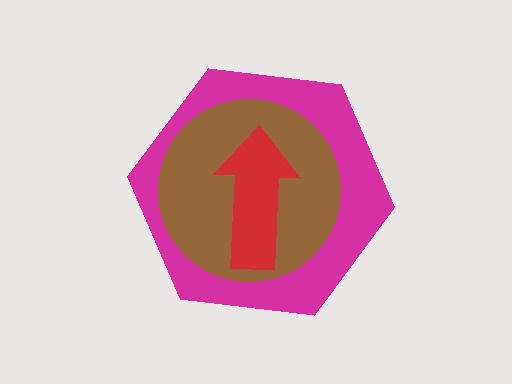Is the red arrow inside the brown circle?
Yes.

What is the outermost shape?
The magenta hexagon.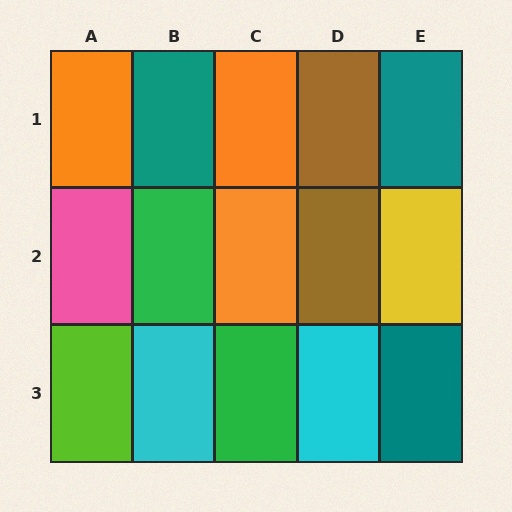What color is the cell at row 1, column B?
Teal.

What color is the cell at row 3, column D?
Cyan.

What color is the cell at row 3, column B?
Cyan.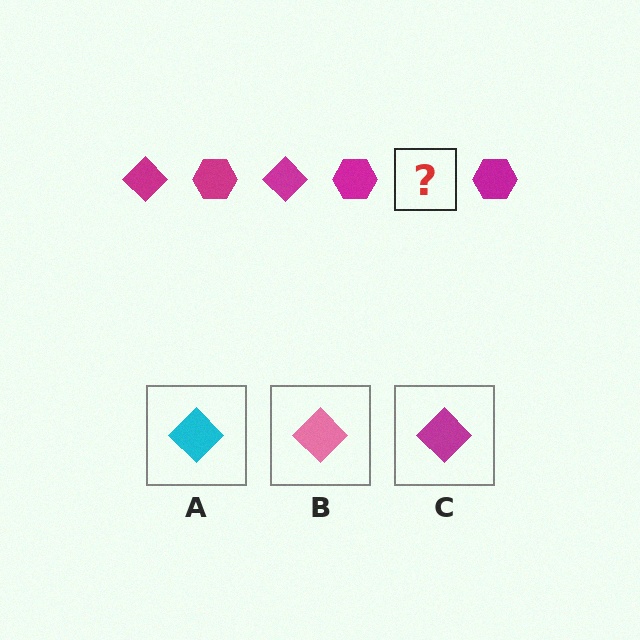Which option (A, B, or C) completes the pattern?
C.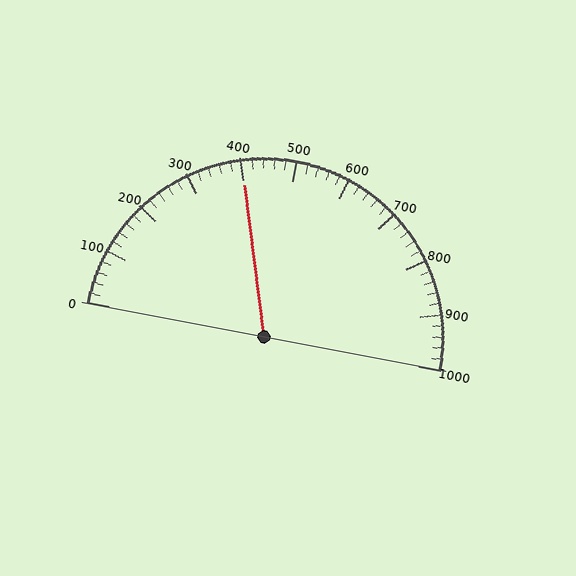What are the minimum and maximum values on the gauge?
The gauge ranges from 0 to 1000.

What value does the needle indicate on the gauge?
The needle indicates approximately 400.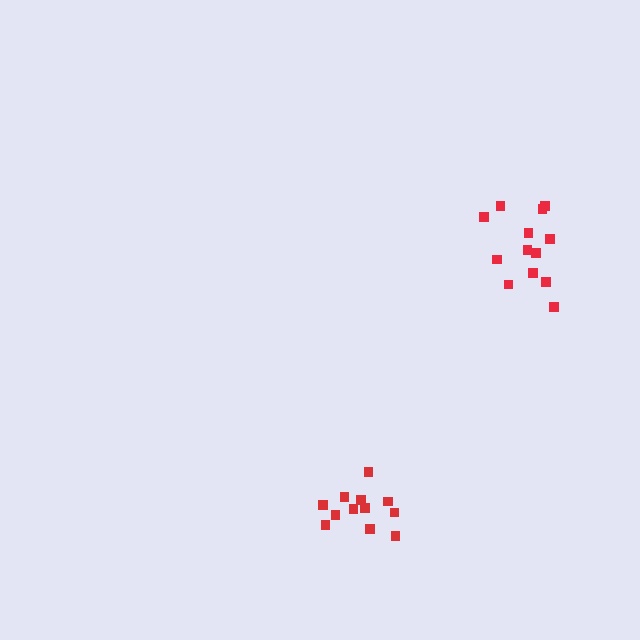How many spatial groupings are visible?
There are 2 spatial groupings.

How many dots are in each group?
Group 1: 12 dots, Group 2: 13 dots (25 total).